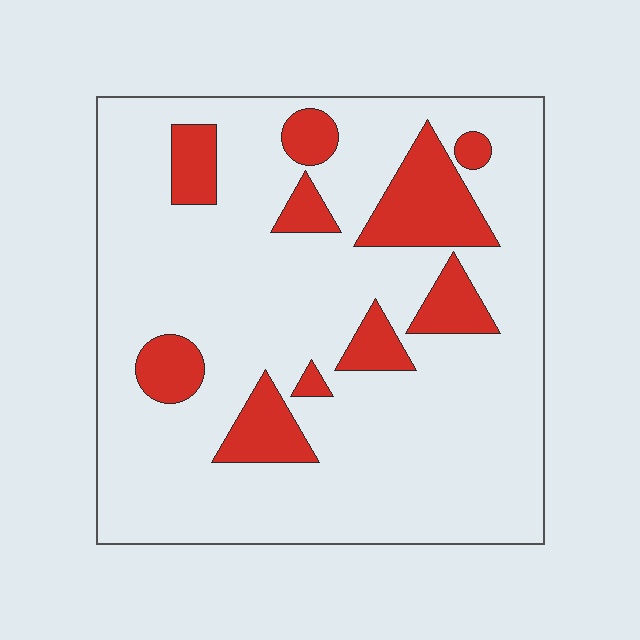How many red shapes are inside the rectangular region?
10.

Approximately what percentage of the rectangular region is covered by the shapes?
Approximately 20%.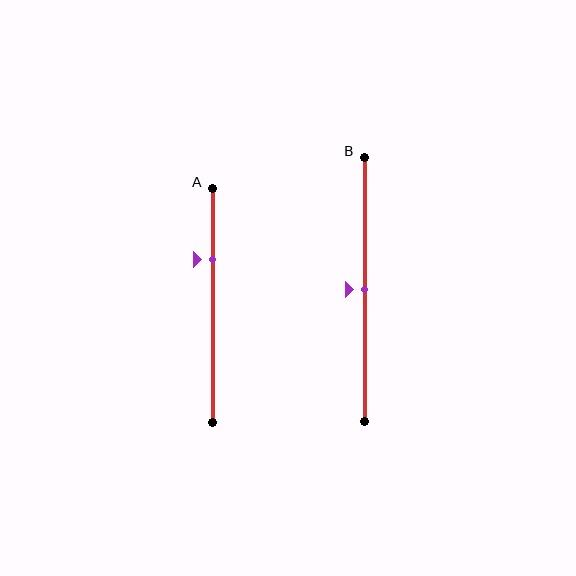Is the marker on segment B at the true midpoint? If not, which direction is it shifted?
Yes, the marker on segment B is at the true midpoint.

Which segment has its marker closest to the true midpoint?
Segment B has its marker closest to the true midpoint.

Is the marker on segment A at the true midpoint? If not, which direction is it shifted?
No, the marker on segment A is shifted upward by about 20% of the segment length.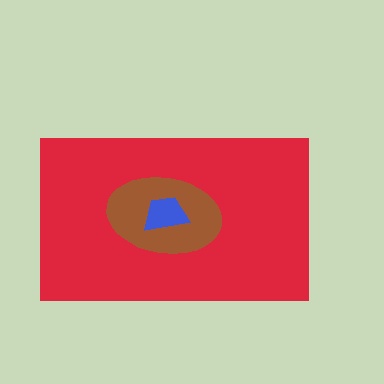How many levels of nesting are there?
3.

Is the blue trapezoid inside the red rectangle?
Yes.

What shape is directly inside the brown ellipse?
The blue trapezoid.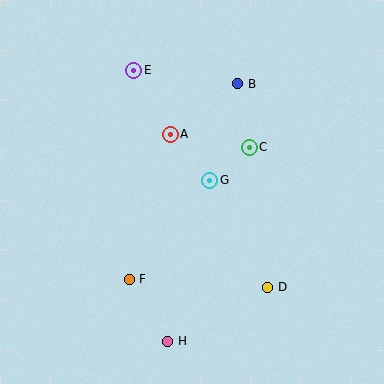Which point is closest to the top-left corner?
Point E is closest to the top-left corner.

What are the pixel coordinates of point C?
Point C is at (249, 147).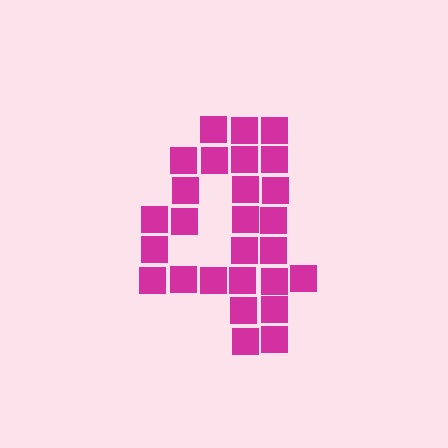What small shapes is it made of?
It is made of small squares.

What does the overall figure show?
The overall figure shows the digit 4.